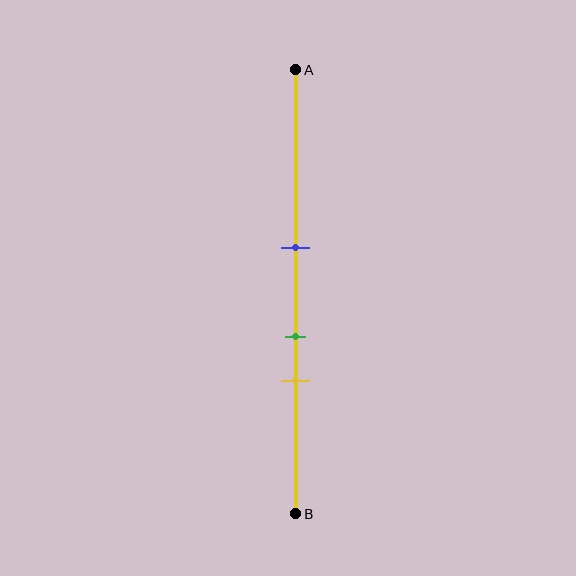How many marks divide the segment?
There are 3 marks dividing the segment.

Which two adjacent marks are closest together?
The green and yellow marks are the closest adjacent pair.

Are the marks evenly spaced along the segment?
Yes, the marks are approximately evenly spaced.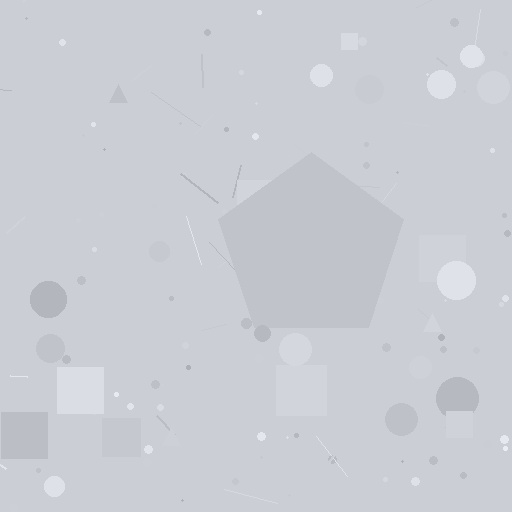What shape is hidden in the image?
A pentagon is hidden in the image.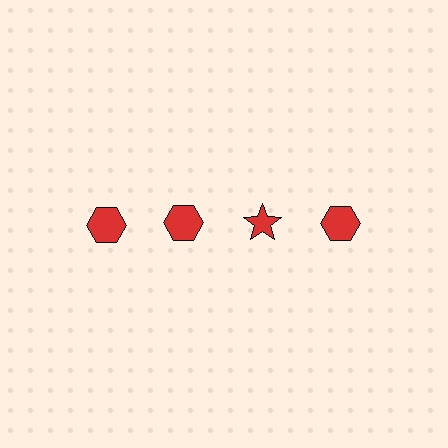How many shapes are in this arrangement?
There are 4 shapes arranged in a grid pattern.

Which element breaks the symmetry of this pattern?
The red star in the top row, center column breaks the symmetry. All other shapes are red hexagons.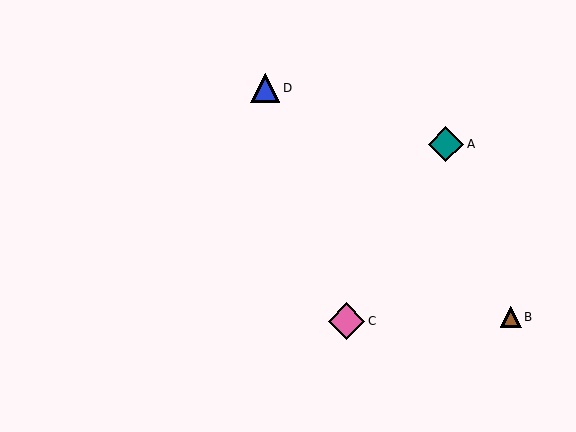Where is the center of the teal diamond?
The center of the teal diamond is at (446, 144).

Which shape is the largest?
The pink diamond (labeled C) is the largest.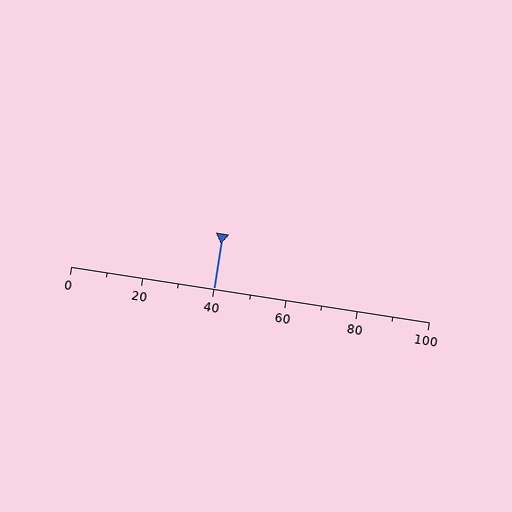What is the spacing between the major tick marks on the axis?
The major ticks are spaced 20 apart.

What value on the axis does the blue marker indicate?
The marker indicates approximately 40.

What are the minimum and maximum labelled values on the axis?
The axis runs from 0 to 100.